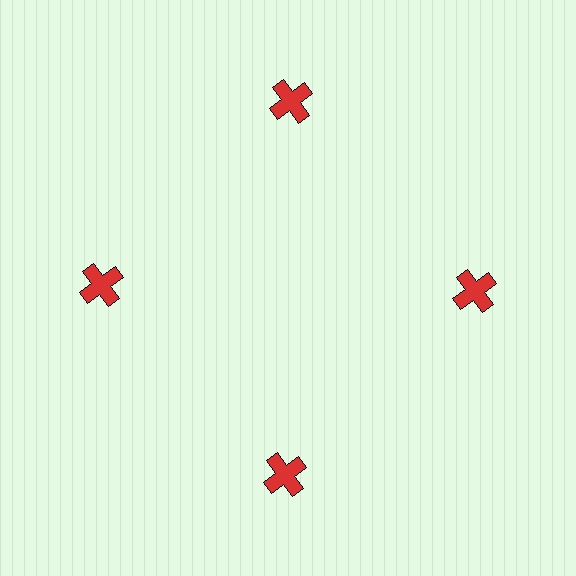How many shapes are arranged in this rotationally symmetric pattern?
There are 4 shapes, arranged in 4 groups of 1.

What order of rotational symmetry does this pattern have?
This pattern has 4-fold rotational symmetry.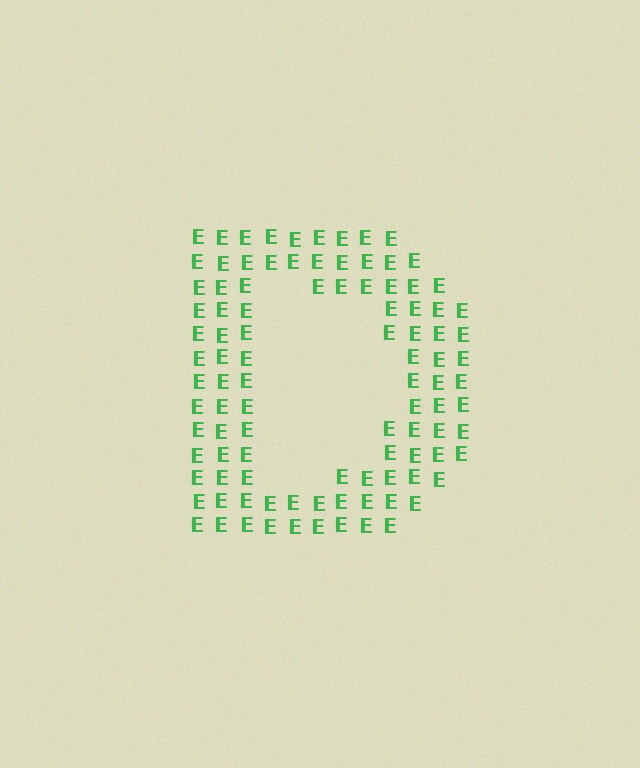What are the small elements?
The small elements are letter E's.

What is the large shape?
The large shape is the letter D.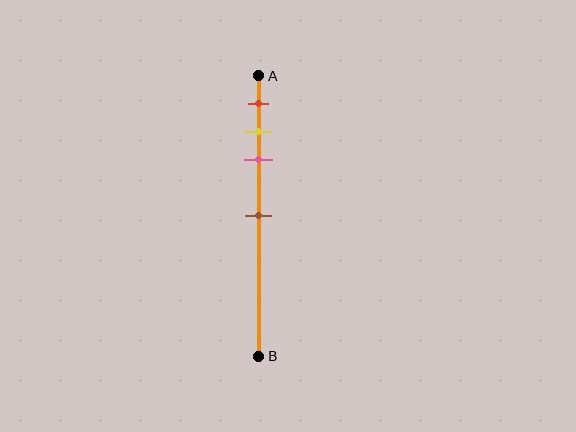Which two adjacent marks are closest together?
The yellow and pink marks are the closest adjacent pair.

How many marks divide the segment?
There are 4 marks dividing the segment.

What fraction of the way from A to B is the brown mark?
The brown mark is approximately 50% (0.5) of the way from A to B.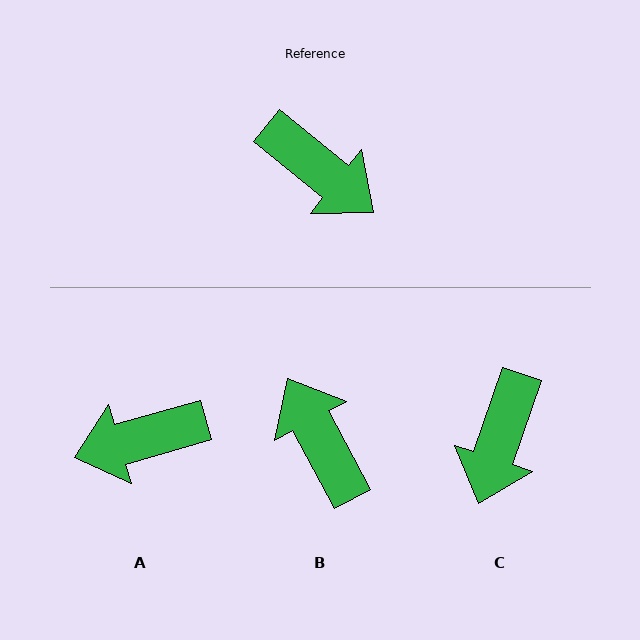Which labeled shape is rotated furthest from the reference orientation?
B, about 158 degrees away.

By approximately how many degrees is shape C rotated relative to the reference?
Approximately 70 degrees clockwise.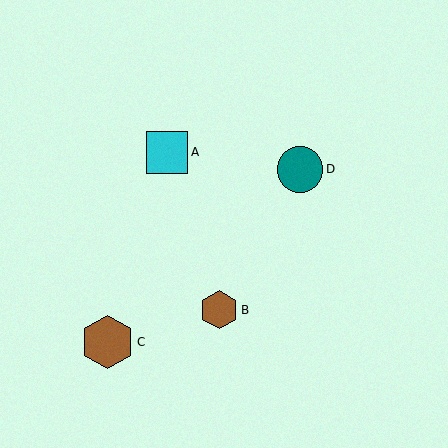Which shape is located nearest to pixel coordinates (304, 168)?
The teal circle (labeled D) at (300, 169) is nearest to that location.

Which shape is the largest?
The brown hexagon (labeled C) is the largest.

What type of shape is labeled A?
Shape A is a cyan square.